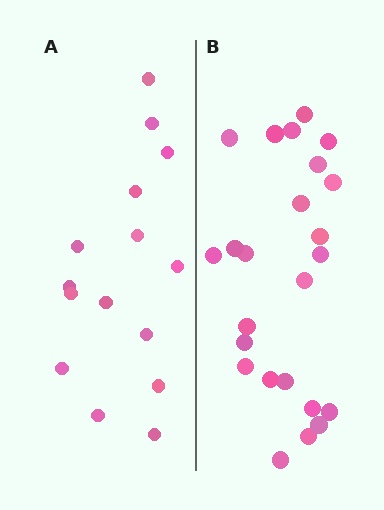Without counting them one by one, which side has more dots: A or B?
Region B (the right region) has more dots.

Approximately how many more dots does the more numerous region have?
Region B has roughly 8 or so more dots than region A.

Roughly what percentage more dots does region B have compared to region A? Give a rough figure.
About 60% more.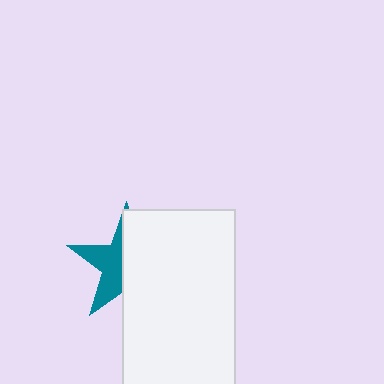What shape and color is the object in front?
The object in front is a white rectangle.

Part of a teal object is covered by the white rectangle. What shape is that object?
It is a star.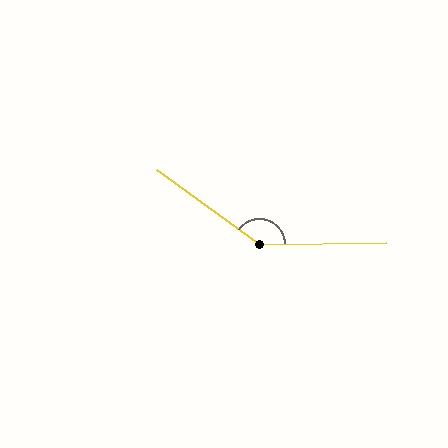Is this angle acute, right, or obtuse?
It is obtuse.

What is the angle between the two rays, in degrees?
Approximately 143 degrees.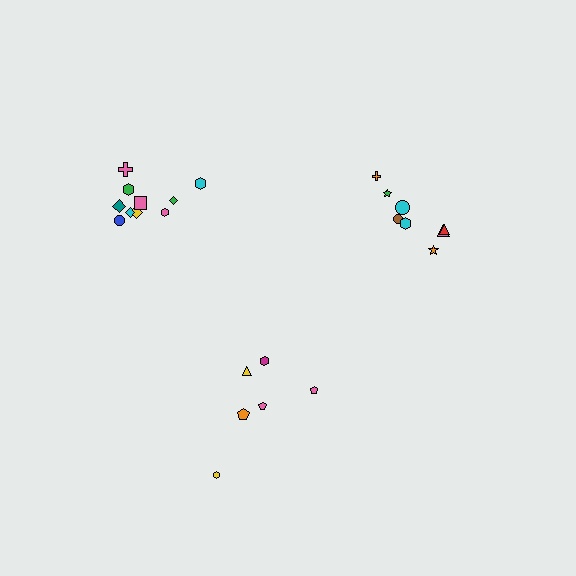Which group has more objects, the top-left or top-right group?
The top-left group.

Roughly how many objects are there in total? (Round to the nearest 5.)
Roughly 25 objects in total.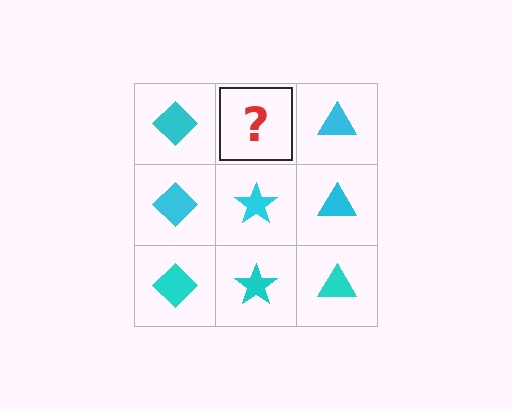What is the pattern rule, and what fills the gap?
The rule is that each column has a consistent shape. The gap should be filled with a cyan star.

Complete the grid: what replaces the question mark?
The question mark should be replaced with a cyan star.